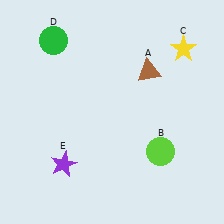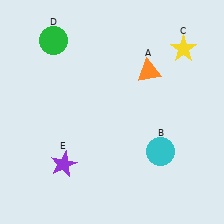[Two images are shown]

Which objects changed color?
A changed from brown to orange. B changed from lime to cyan.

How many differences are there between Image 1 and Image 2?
There are 2 differences between the two images.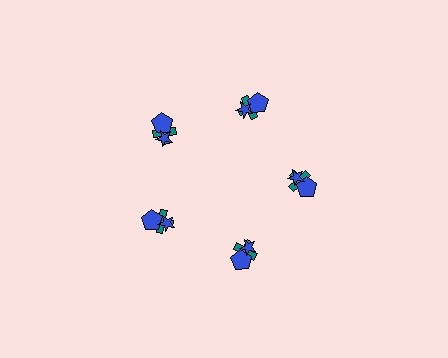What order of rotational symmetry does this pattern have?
This pattern has 5-fold rotational symmetry.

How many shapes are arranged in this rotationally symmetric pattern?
There are 15 shapes, arranged in 5 groups of 3.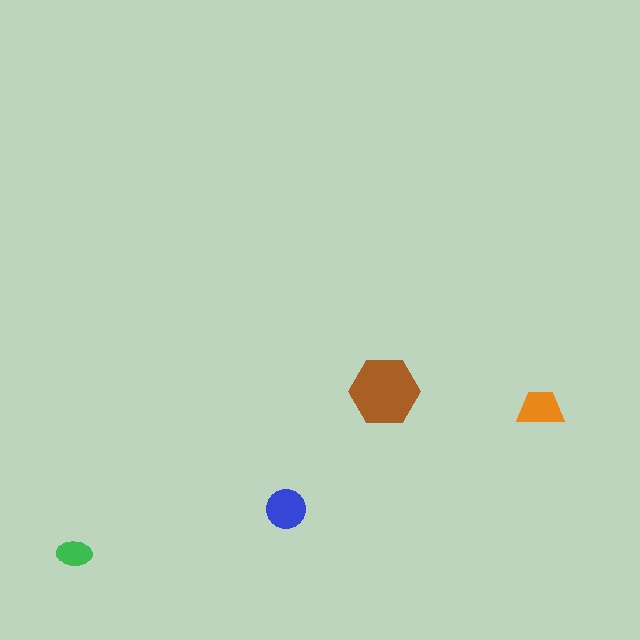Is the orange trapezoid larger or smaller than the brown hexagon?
Smaller.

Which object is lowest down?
The green ellipse is bottommost.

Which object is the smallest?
The green ellipse.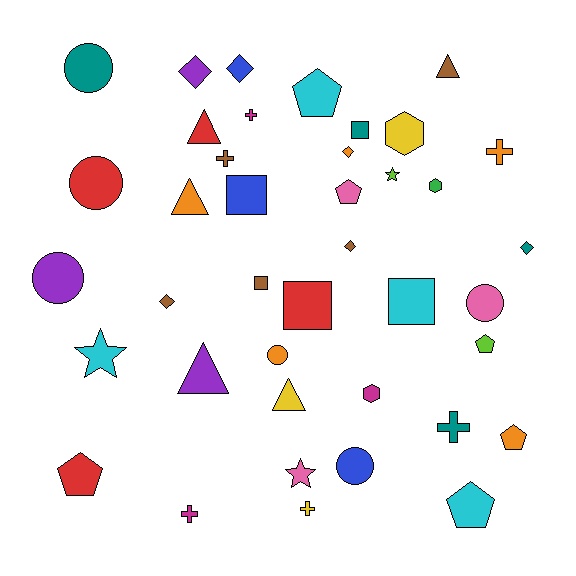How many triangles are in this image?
There are 5 triangles.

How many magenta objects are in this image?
There are 3 magenta objects.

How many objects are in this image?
There are 40 objects.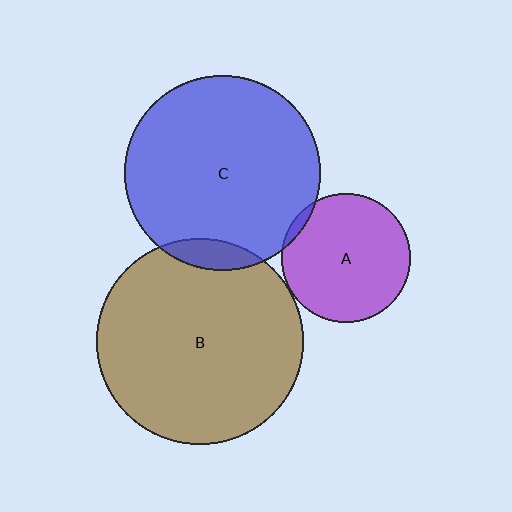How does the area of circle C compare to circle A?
Approximately 2.3 times.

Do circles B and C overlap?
Yes.